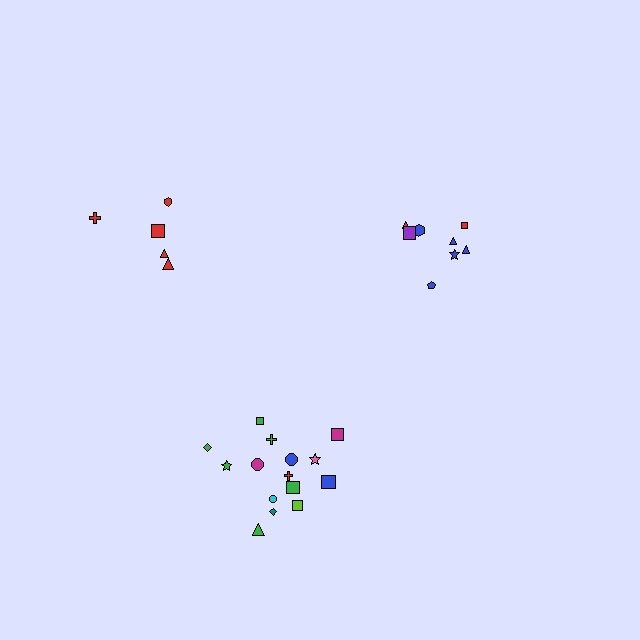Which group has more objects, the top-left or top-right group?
The top-right group.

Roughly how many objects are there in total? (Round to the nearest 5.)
Roughly 30 objects in total.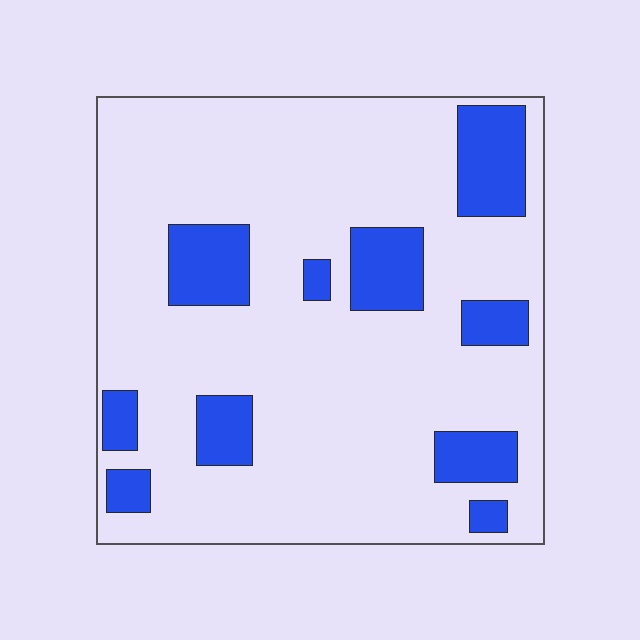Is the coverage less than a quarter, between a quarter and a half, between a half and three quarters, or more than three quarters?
Less than a quarter.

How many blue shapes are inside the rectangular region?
10.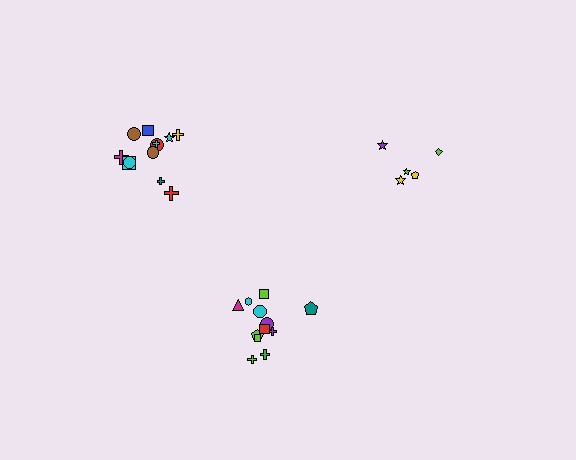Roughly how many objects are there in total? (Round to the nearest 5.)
Roughly 30 objects in total.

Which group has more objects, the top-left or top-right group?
The top-left group.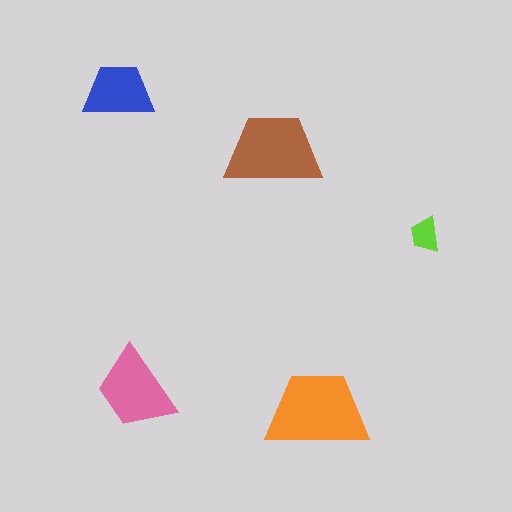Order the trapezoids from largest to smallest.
the orange one, the brown one, the pink one, the blue one, the lime one.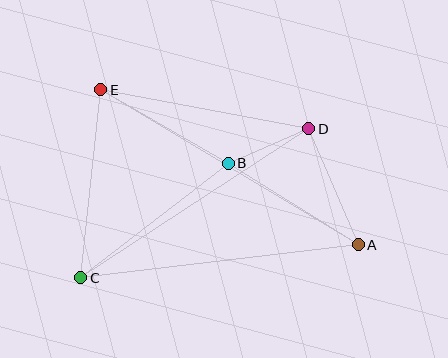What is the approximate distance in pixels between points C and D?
The distance between C and D is approximately 272 pixels.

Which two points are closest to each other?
Points B and D are closest to each other.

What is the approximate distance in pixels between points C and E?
The distance between C and E is approximately 189 pixels.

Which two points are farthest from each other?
Points A and E are farthest from each other.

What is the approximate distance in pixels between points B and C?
The distance between B and C is approximately 187 pixels.